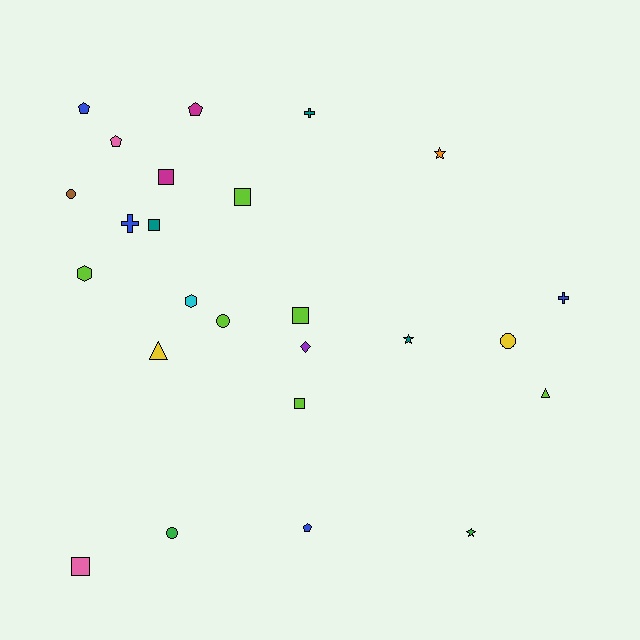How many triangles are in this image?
There are 2 triangles.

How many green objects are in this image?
There are 2 green objects.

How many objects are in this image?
There are 25 objects.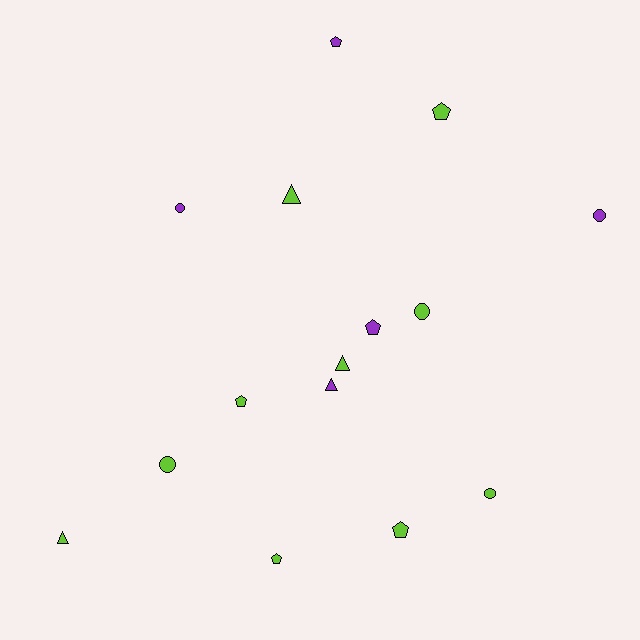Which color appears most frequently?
Lime, with 10 objects.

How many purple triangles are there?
There is 1 purple triangle.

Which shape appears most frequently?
Pentagon, with 6 objects.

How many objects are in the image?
There are 15 objects.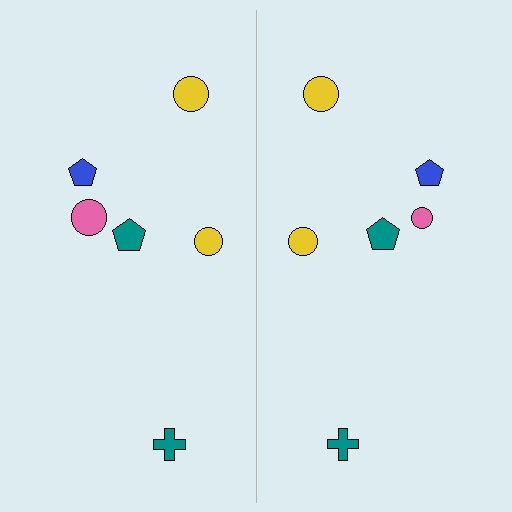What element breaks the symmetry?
The pink circle on the right side has a different size than its mirror counterpart.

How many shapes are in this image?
There are 12 shapes in this image.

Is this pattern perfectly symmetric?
No, the pattern is not perfectly symmetric. The pink circle on the right side has a different size than its mirror counterpart.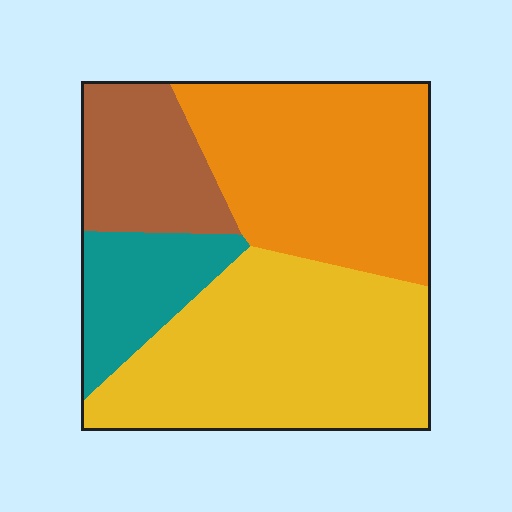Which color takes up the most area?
Yellow, at roughly 40%.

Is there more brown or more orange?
Orange.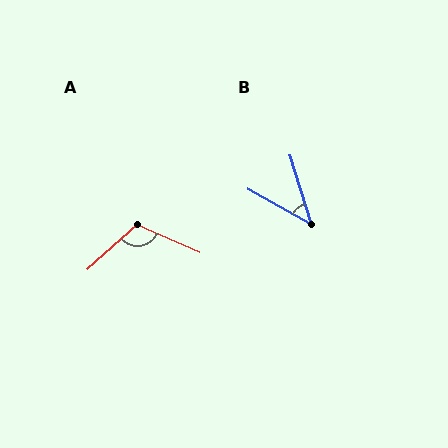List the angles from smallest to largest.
B (44°), A (115°).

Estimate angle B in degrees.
Approximately 44 degrees.